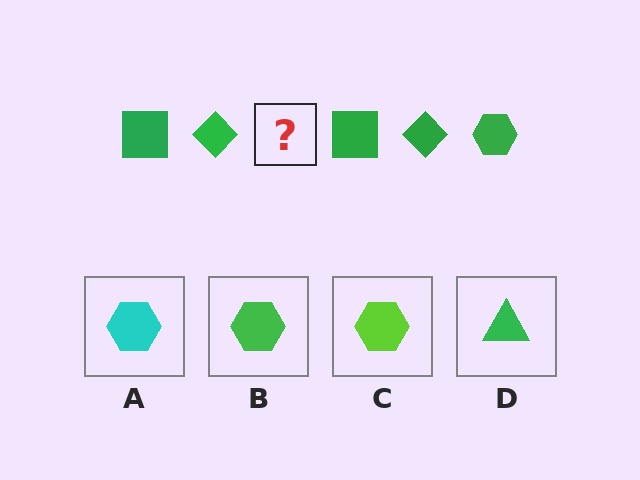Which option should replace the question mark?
Option B.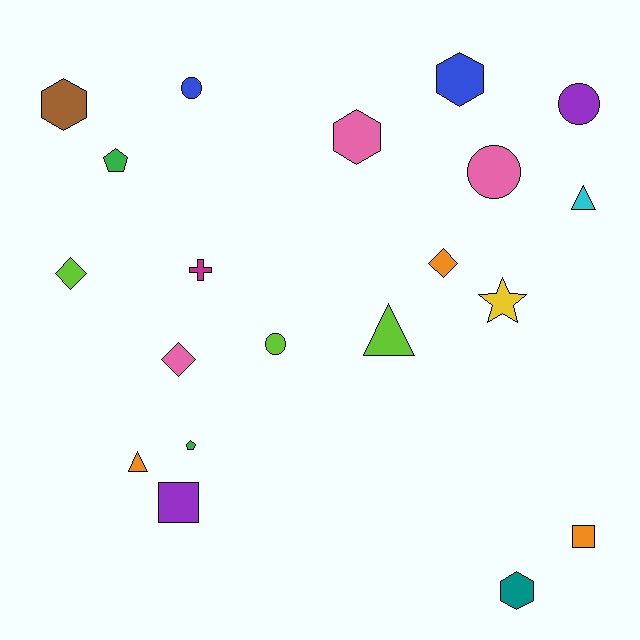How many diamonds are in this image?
There are 3 diamonds.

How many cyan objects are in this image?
There is 1 cyan object.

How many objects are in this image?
There are 20 objects.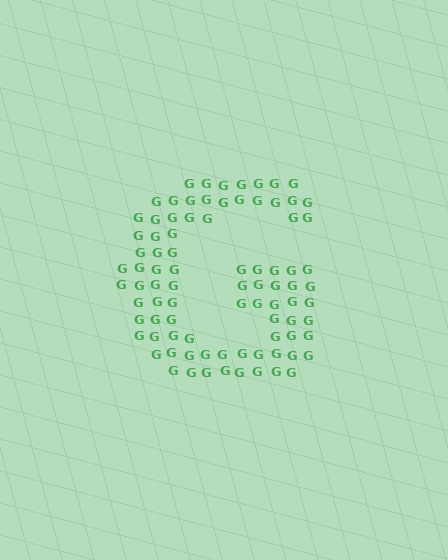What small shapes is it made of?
It is made of small letter G's.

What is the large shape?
The large shape is the letter G.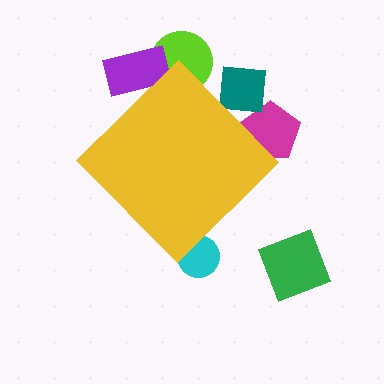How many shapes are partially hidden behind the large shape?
5 shapes are partially hidden.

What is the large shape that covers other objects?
A yellow diamond.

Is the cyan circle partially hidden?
Yes, the cyan circle is partially hidden behind the yellow diamond.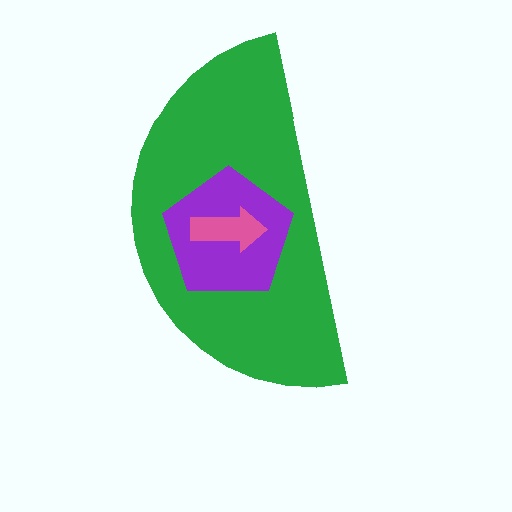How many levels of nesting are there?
3.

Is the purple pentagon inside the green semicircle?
Yes.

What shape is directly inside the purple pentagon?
The pink arrow.